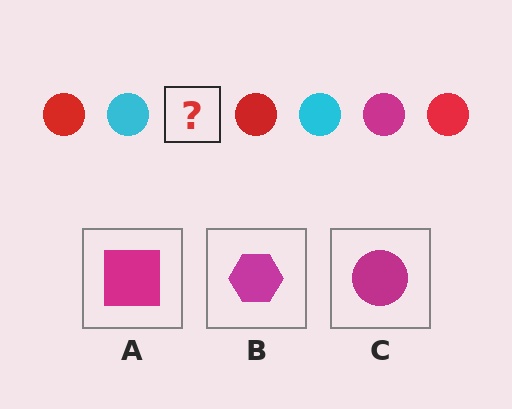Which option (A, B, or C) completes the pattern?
C.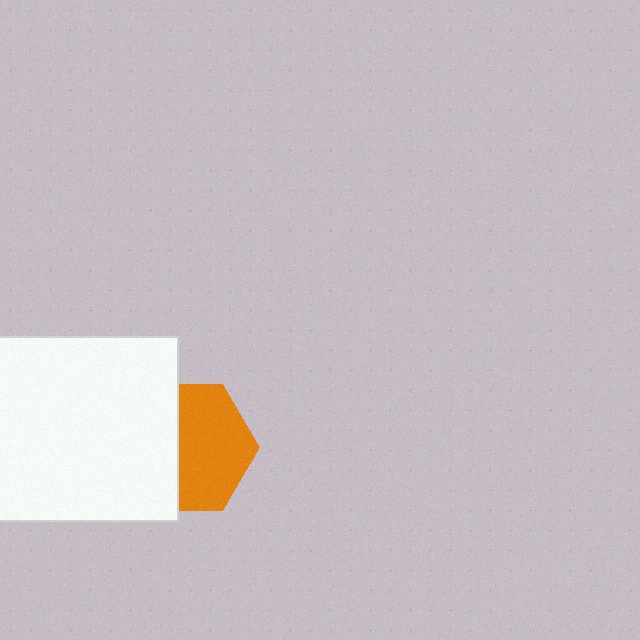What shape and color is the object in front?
The object in front is a white square.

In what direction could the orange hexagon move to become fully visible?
The orange hexagon could move right. That would shift it out from behind the white square entirely.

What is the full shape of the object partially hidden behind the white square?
The partially hidden object is an orange hexagon.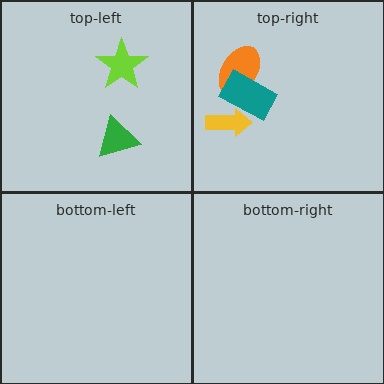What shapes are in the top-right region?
The orange ellipse, the teal rectangle, the yellow arrow.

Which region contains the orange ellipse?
The top-right region.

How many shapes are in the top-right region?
3.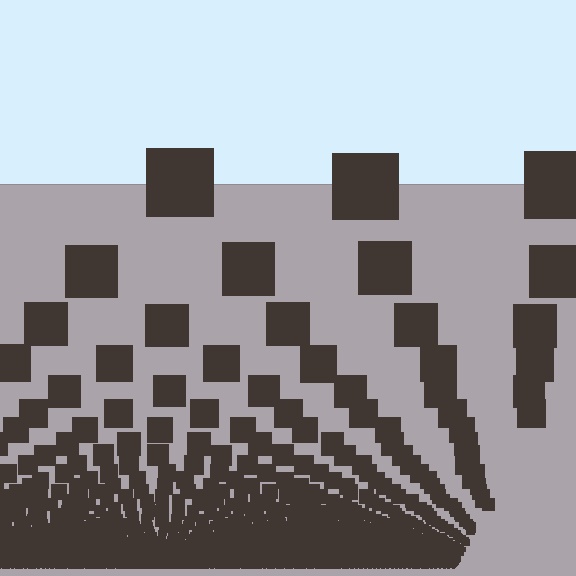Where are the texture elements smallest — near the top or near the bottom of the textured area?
Near the bottom.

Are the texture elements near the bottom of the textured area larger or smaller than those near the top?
Smaller. The gradient is inverted — elements near the bottom are smaller and denser.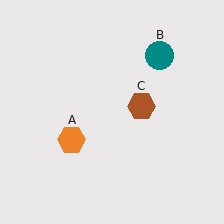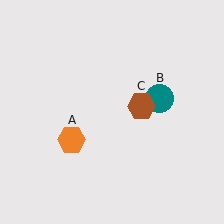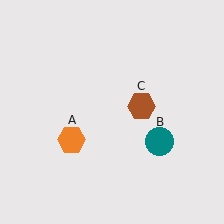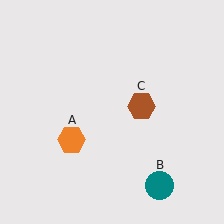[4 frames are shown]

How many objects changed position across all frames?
1 object changed position: teal circle (object B).